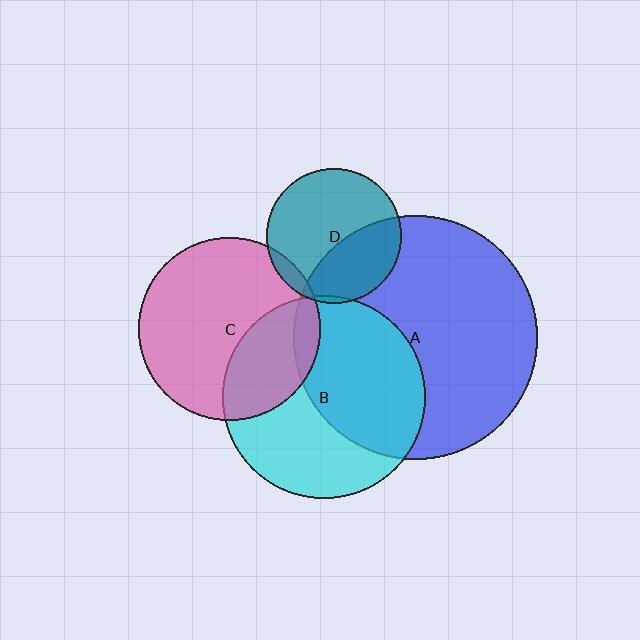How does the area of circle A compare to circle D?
Approximately 3.3 times.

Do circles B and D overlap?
Yes.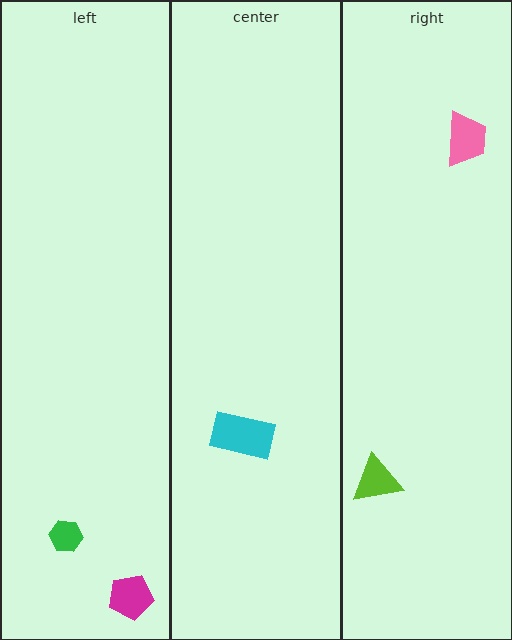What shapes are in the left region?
The magenta pentagon, the green hexagon.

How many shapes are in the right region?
2.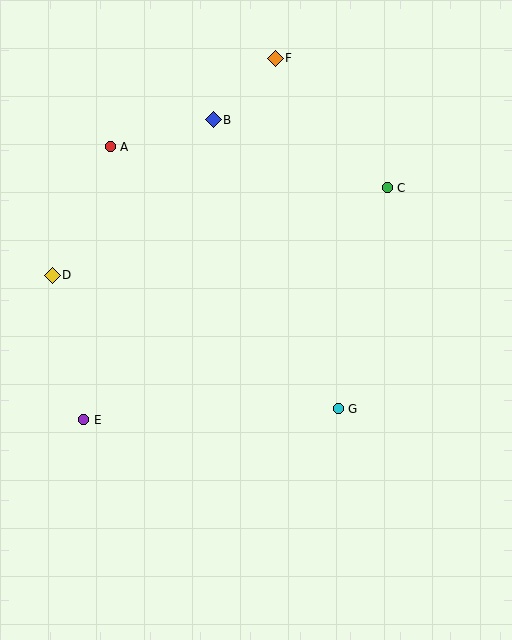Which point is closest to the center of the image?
Point G at (338, 409) is closest to the center.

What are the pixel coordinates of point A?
Point A is at (110, 147).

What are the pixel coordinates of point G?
Point G is at (338, 409).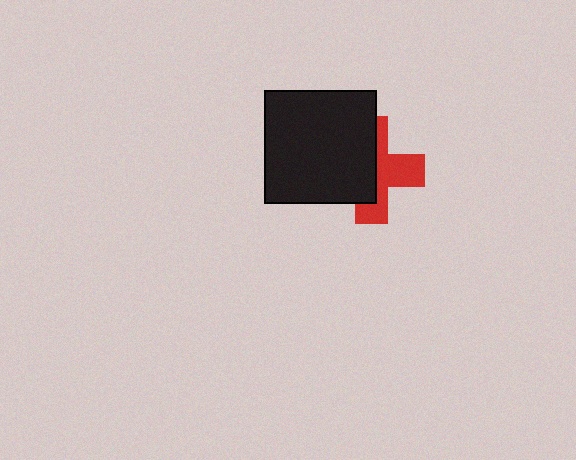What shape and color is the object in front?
The object in front is a black square.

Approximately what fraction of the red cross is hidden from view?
Roughly 53% of the red cross is hidden behind the black square.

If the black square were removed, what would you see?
You would see the complete red cross.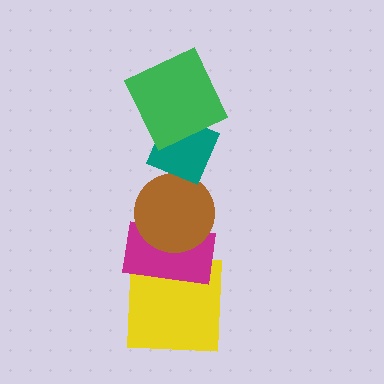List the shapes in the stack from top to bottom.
From top to bottom: the green square, the teal diamond, the brown circle, the magenta rectangle, the yellow square.